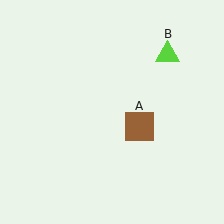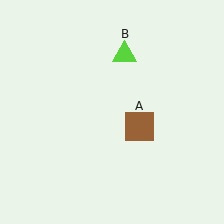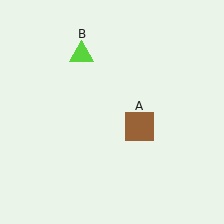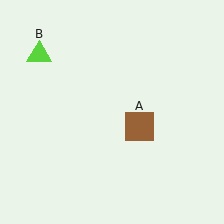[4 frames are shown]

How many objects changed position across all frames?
1 object changed position: lime triangle (object B).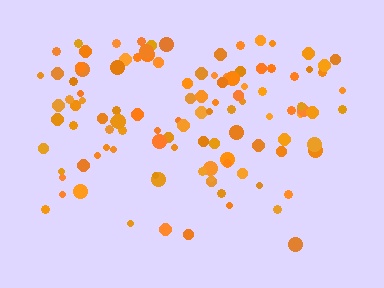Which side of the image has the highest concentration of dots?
The top.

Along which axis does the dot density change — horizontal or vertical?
Vertical.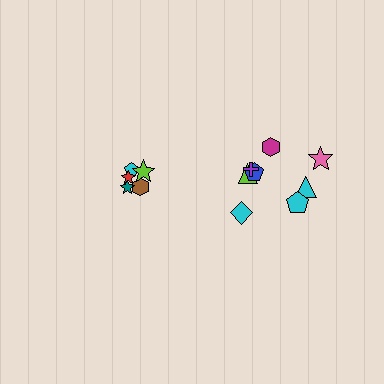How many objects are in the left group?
There are 5 objects.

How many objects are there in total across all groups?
There are 13 objects.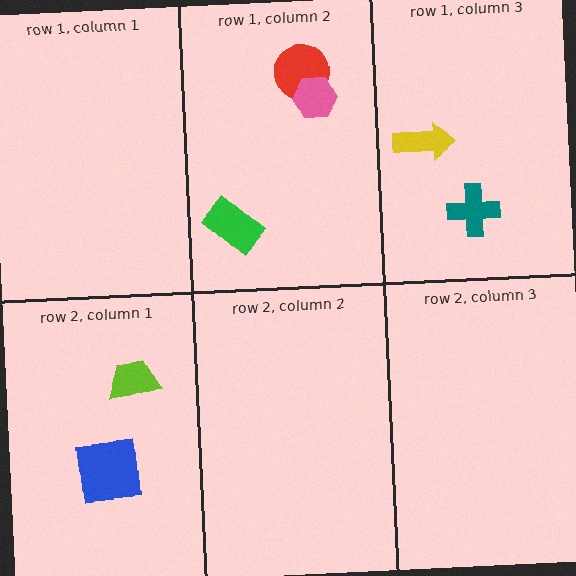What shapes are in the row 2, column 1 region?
The lime trapezoid, the blue square.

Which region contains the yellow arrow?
The row 1, column 3 region.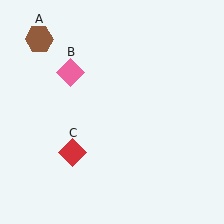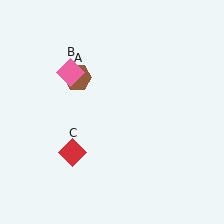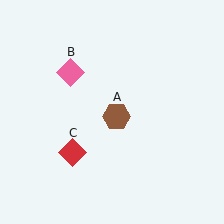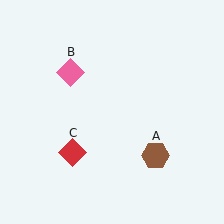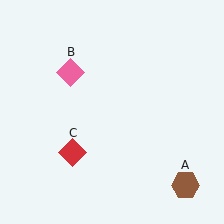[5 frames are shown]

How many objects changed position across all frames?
1 object changed position: brown hexagon (object A).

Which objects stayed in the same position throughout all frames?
Pink diamond (object B) and red diamond (object C) remained stationary.